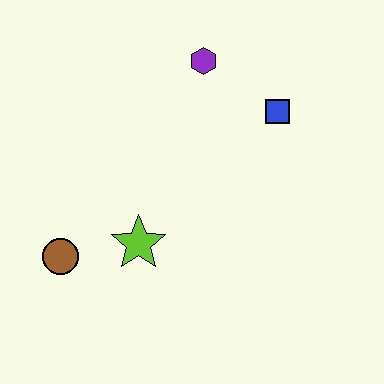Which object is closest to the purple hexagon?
The blue square is closest to the purple hexagon.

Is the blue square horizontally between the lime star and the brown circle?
No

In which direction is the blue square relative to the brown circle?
The blue square is to the right of the brown circle.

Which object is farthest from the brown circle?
The blue square is farthest from the brown circle.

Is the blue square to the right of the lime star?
Yes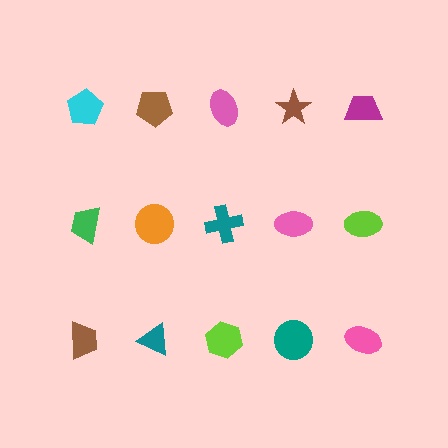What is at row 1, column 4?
A brown star.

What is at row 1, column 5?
A magenta trapezoid.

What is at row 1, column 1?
A cyan pentagon.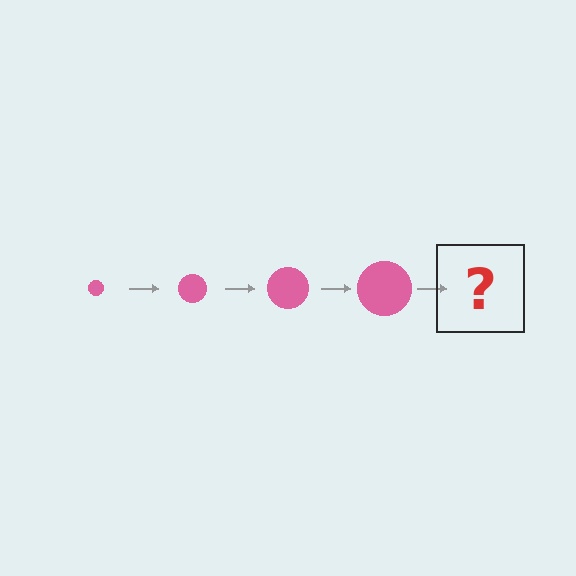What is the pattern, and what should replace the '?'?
The pattern is that the circle gets progressively larger each step. The '?' should be a pink circle, larger than the previous one.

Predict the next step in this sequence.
The next step is a pink circle, larger than the previous one.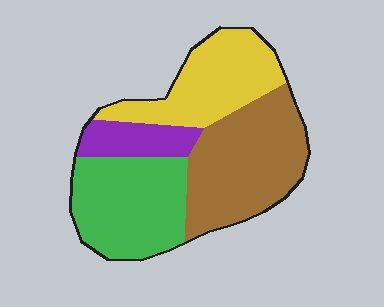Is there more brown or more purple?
Brown.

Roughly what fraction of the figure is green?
Green covers about 30% of the figure.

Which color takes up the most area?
Brown, at roughly 35%.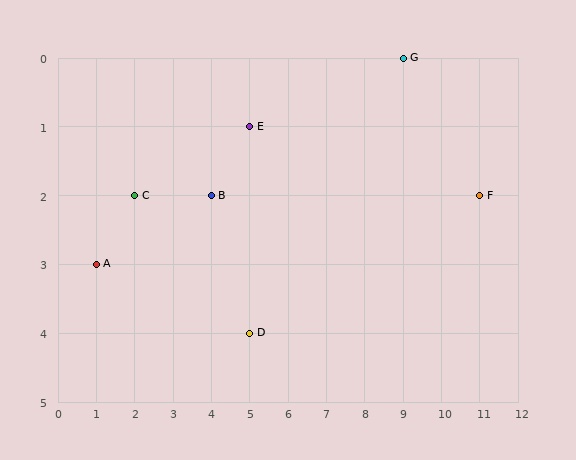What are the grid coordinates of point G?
Point G is at grid coordinates (9, 0).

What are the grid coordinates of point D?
Point D is at grid coordinates (5, 4).